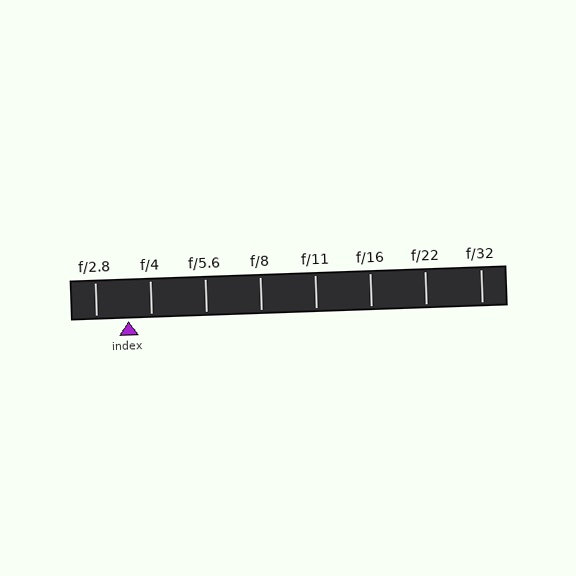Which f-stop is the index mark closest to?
The index mark is closest to f/4.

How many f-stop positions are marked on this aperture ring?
There are 8 f-stop positions marked.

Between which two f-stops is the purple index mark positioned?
The index mark is between f/2.8 and f/4.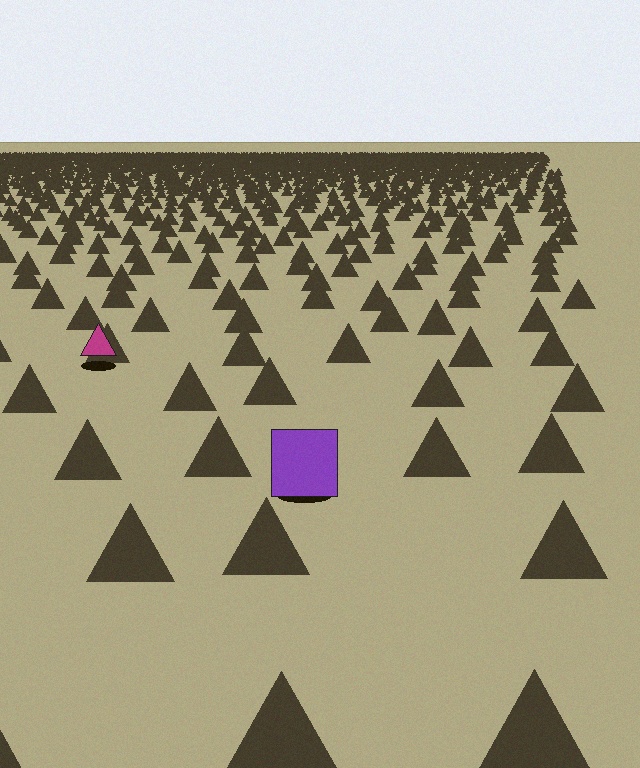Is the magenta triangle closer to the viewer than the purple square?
No. The purple square is closer — you can tell from the texture gradient: the ground texture is coarser near it.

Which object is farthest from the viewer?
The magenta triangle is farthest from the viewer. It appears smaller and the ground texture around it is denser.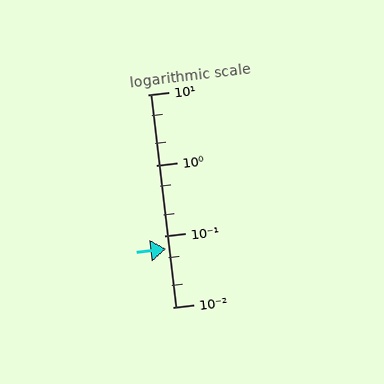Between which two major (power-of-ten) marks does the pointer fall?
The pointer is between 0.01 and 0.1.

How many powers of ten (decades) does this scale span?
The scale spans 3 decades, from 0.01 to 10.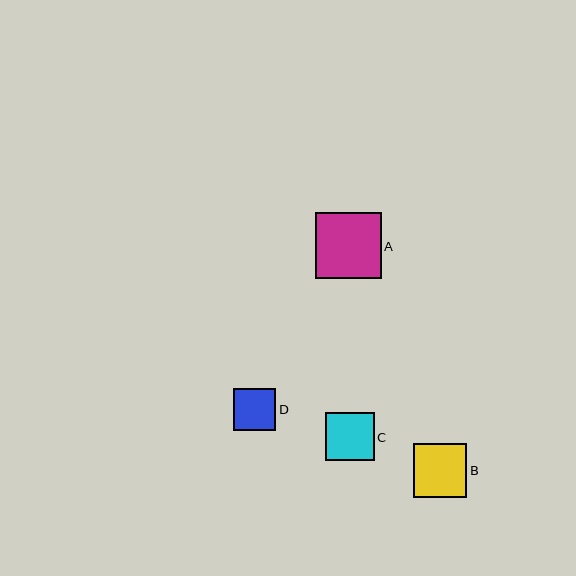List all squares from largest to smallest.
From largest to smallest: A, B, C, D.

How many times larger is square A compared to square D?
Square A is approximately 1.5 times the size of square D.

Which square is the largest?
Square A is the largest with a size of approximately 65 pixels.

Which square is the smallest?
Square D is the smallest with a size of approximately 43 pixels.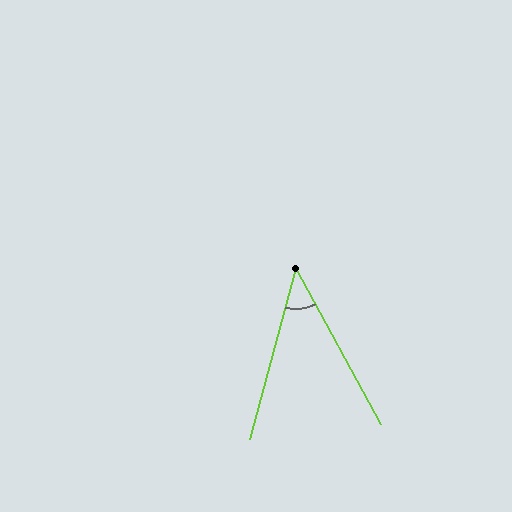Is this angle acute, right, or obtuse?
It is acute.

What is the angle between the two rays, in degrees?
Approximately 43 degrees.